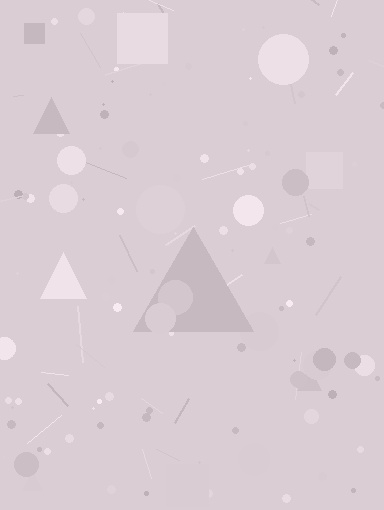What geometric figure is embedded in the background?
A triangle is embedded in the background.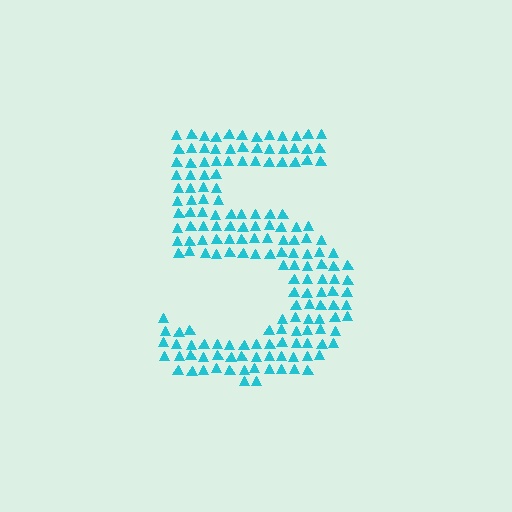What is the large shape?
The large shape is the digit 5.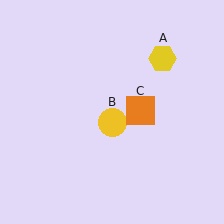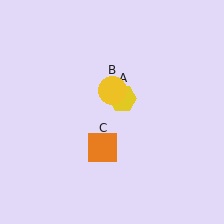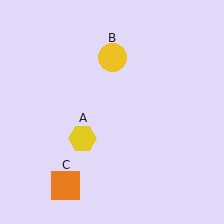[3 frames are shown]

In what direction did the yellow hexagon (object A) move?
The yellow hexagon (object A) moved down and to the left.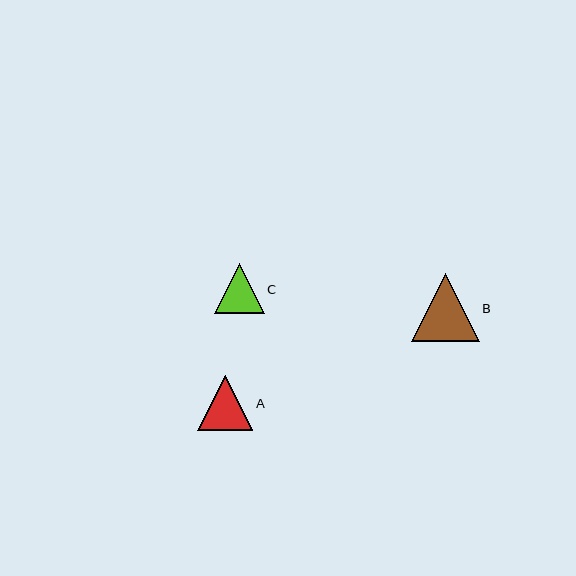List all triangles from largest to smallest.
From largest to smallest: B, A, C.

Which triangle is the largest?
Triangle B is the largest with a size of approximately 68 pixels.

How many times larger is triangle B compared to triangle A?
Triangle B is approximately 1.2 times the size of triangle A.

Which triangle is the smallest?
Triangle C is the smallest with a size of approximately 50 pixels.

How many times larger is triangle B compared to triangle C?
Triangle B is approximately 1.4 times the size of triangle C.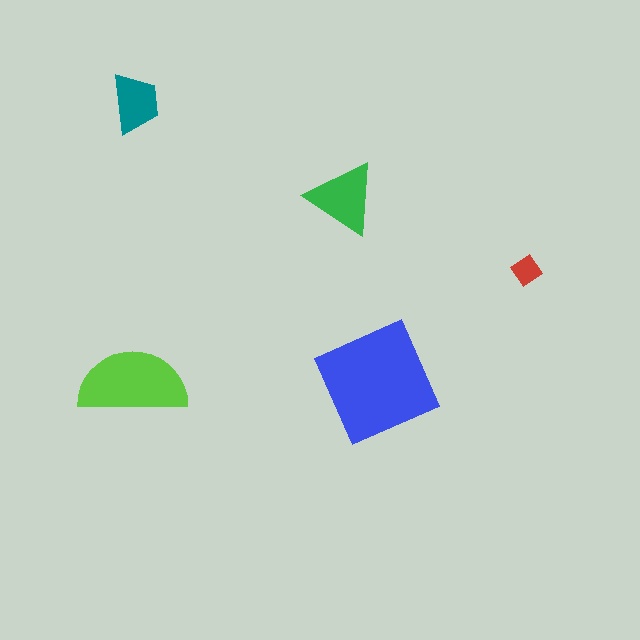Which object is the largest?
The blue square.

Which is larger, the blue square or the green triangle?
The blue square.